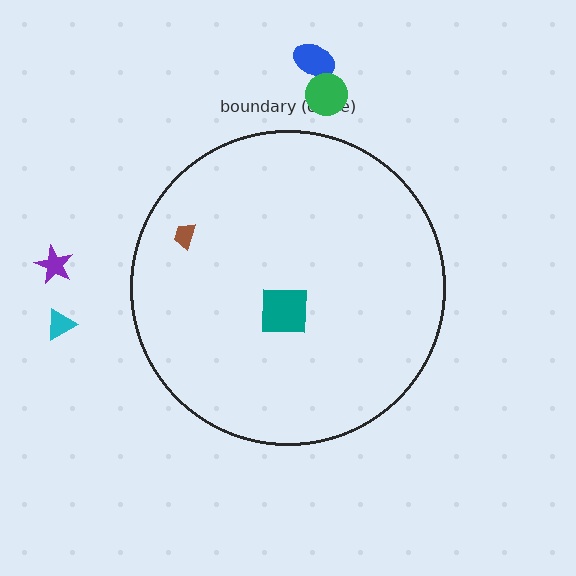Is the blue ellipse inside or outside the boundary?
Outside.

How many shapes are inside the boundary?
2 inside, 4 outside.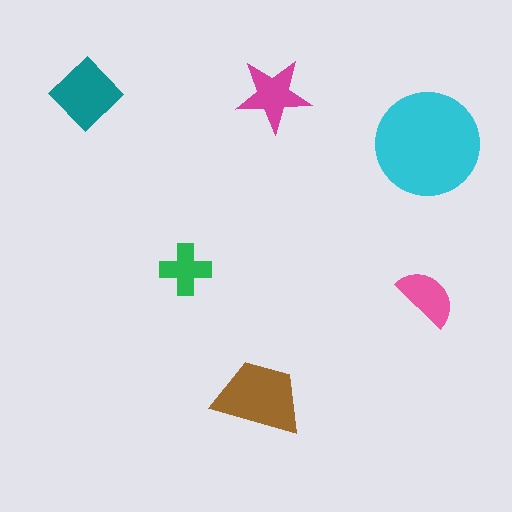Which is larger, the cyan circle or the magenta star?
The cyan circle.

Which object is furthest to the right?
The pink semicircle is rightmost.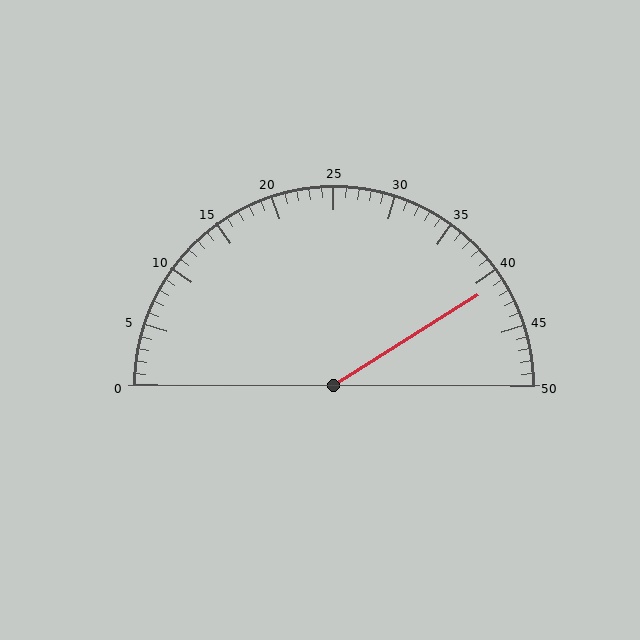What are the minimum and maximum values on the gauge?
The gauge ranges from 0 to 50.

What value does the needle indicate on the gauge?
The needle indicates approximately 41.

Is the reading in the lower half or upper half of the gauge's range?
The reading is in the upper half of the range (0 to 50).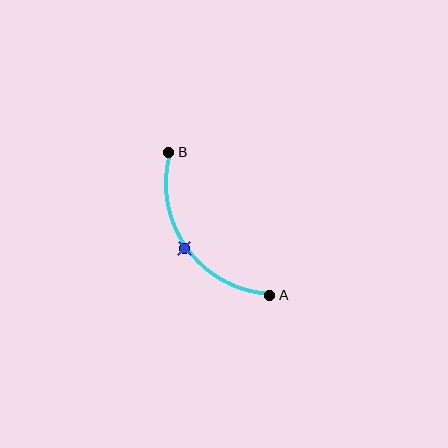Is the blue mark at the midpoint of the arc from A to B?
Yes. The blue mark lies on the arc at equal arc-length from both A and B — it is the arc midpoint.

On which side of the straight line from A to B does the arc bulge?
The arc bulges below and to the left of the straight line connecting A and B.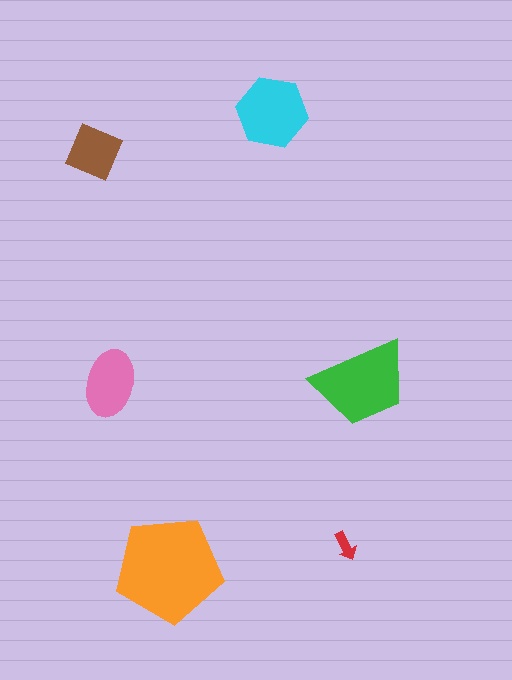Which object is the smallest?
The red arrow.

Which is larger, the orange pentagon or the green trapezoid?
The orange pentagon.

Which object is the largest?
The orange pentagon.